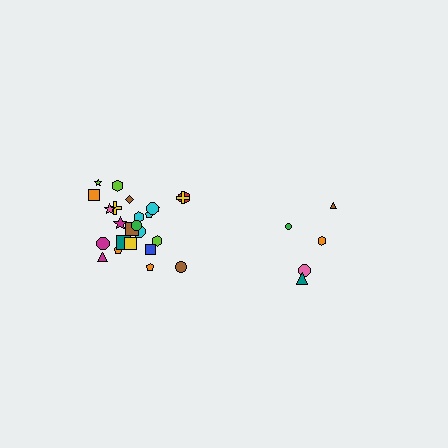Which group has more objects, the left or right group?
The left group.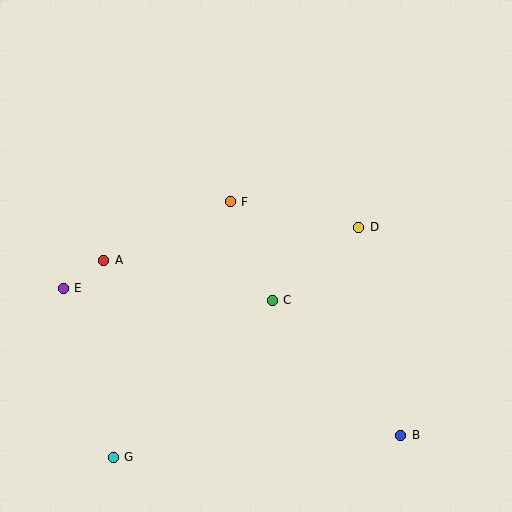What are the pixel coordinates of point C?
Point C is at (272, 300).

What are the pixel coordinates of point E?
Point E is at (63, 288).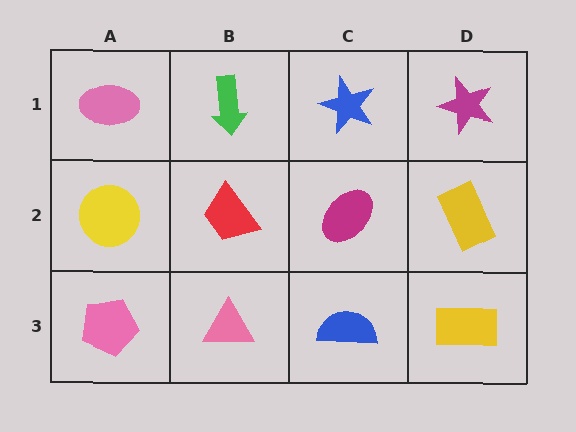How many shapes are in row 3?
4 shapes.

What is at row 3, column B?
A pink triangle.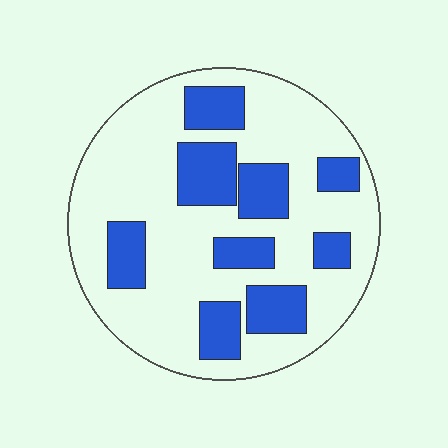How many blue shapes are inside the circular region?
9.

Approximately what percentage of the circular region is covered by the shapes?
Approximately 30%.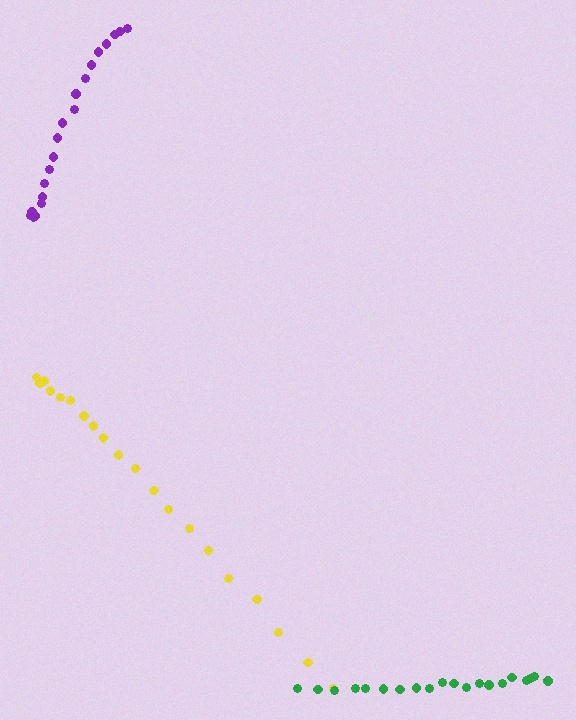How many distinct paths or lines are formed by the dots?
There are 3 distinct paths.